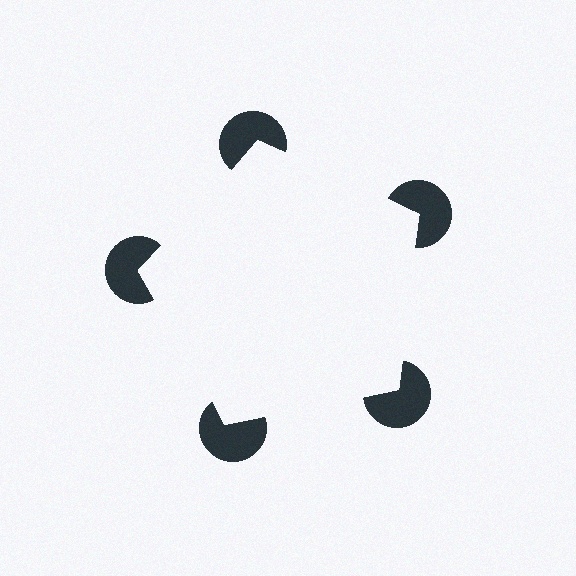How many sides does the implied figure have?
5 sides.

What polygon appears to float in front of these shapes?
An illusory pentagon — its edges are inferred from the aligned wedge cuts in the pac-man discs, not physically drawn.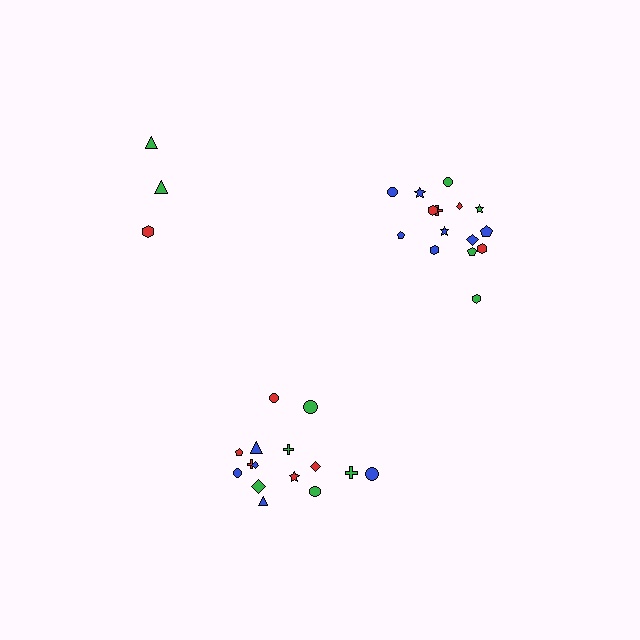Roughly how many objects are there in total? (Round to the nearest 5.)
Roughly 35 objects in total.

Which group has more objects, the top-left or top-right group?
The top-right group.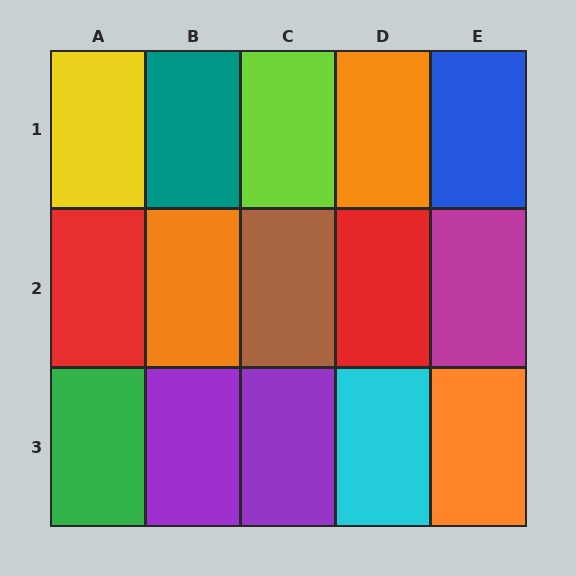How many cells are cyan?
1 cell is cyan.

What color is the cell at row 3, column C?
Purple.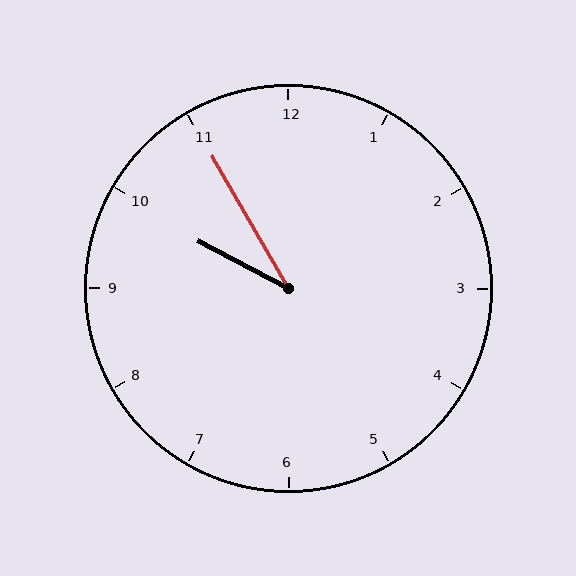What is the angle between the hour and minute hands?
Approximately 32 degrees.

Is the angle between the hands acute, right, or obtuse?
It is acute.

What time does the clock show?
9:55.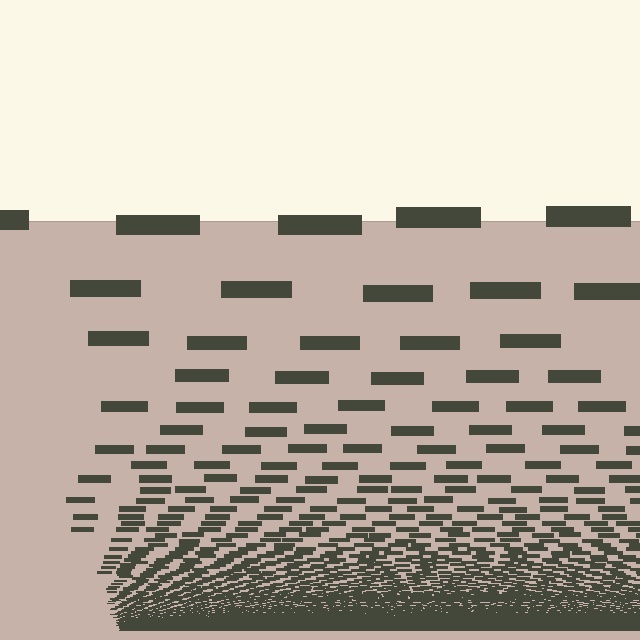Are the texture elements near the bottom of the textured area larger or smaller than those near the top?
Smaller. The gradient is inverted — elements near the bottom are smaller and denser.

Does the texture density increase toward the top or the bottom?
Density increases toward the bottom.